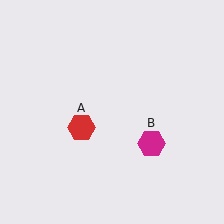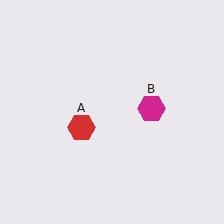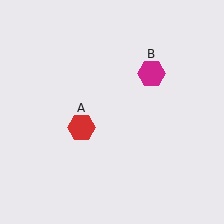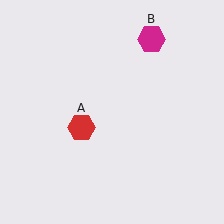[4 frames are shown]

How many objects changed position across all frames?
1 object changed position: magenta hexagon (object B).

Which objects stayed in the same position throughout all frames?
Red hexagon (object A) remained stationary.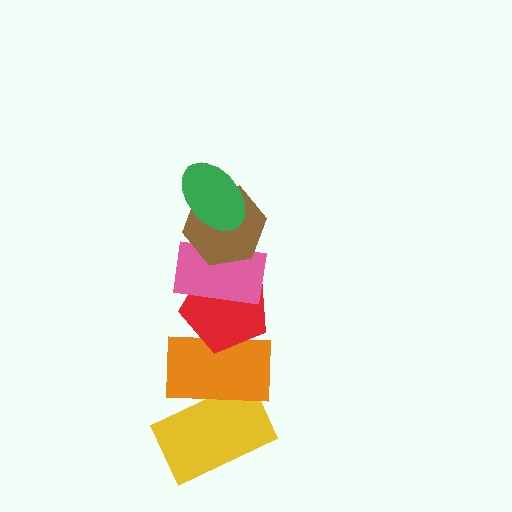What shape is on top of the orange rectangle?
The red pentagon is on top of the orange rectangle.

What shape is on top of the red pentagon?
The pink rectangle is on top of the red pentagon.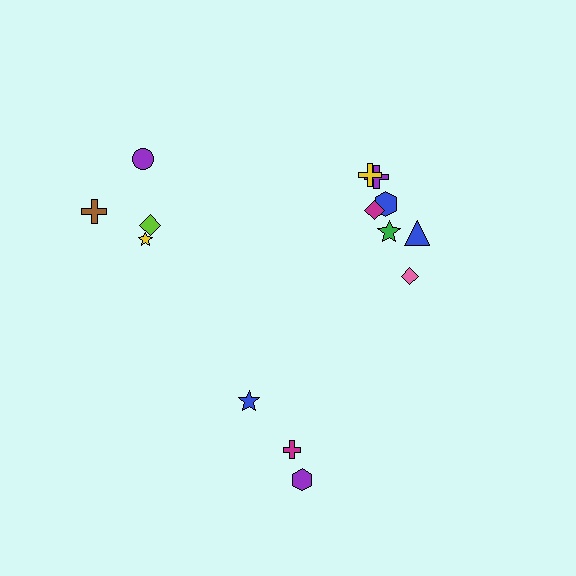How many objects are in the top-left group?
There are 4 objects.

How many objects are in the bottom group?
There are 3 objects.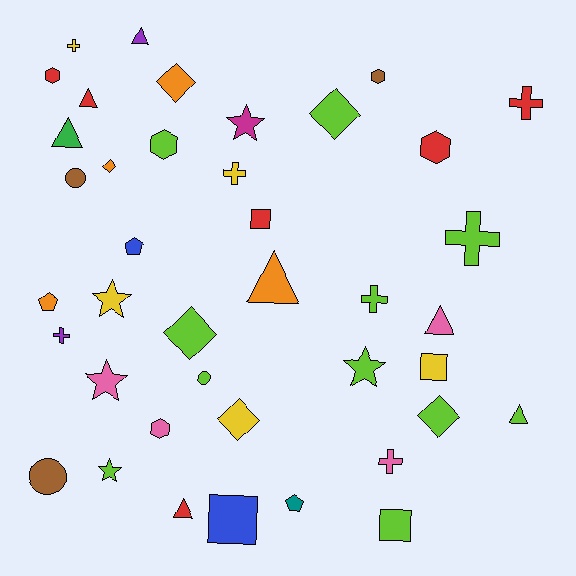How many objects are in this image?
There are 40 objects.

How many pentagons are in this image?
There are 3 pentagons.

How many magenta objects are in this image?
There is 1 magenta object.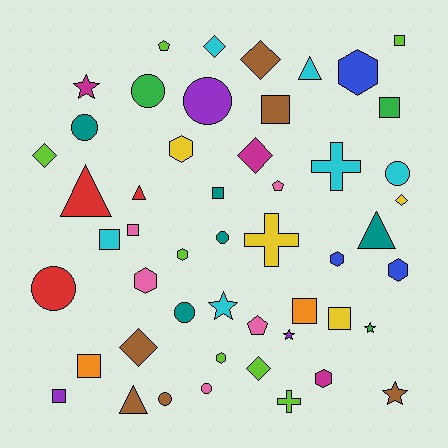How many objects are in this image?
There are 50 objects.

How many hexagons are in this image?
There are 8 hexagons.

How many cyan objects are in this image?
There are 6 cyan objects.